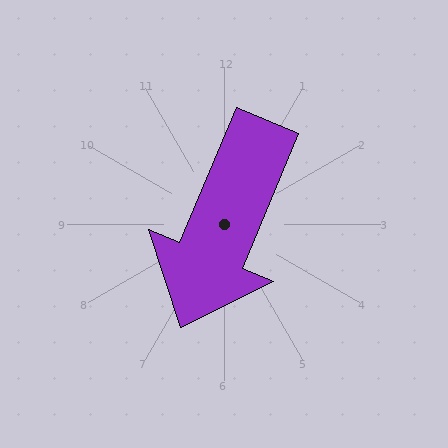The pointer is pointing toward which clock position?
Roughly 7 o'clock.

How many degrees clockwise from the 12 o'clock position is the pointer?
Approximately 203 degrees.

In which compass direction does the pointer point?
Southwest.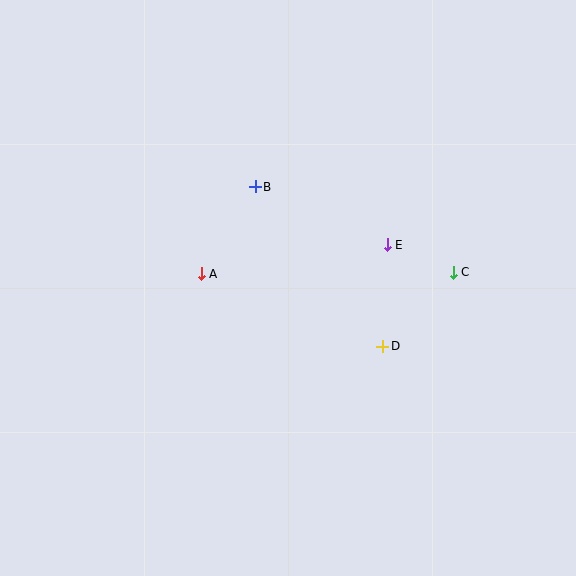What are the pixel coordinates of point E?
Point E is at (387, 245).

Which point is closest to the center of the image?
Point A at (201, 274) is closest to the center.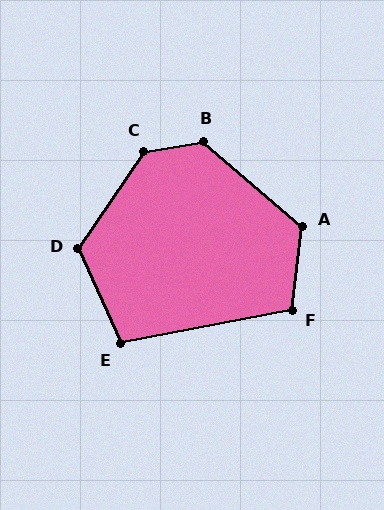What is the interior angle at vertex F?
Approximately 108 degrees (obtuse).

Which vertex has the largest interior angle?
C, at approximately 134 degrees.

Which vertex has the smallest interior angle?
E, at approximately 103 degrees.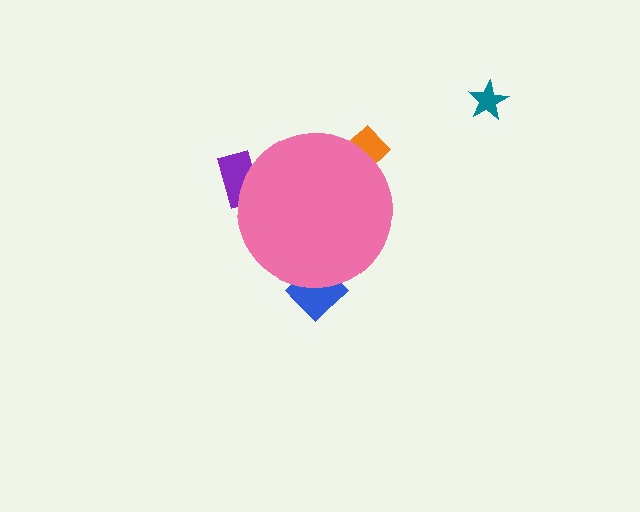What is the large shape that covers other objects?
A pink circle.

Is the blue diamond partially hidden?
Yes, the blue diamond is partially hidden behind the pink circle.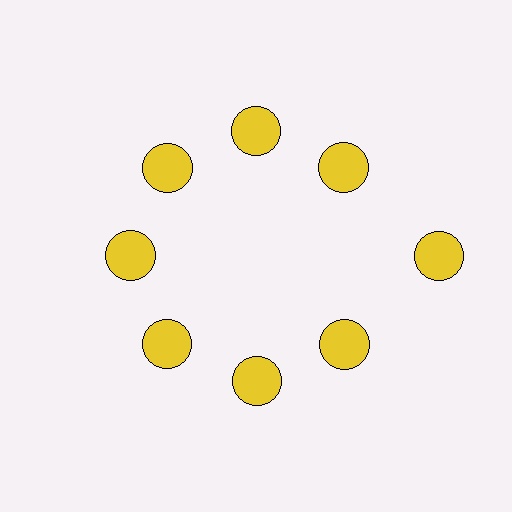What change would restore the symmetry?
The symmetry would be restored by moving it inward, back onto the ring so that all 8 circles sit at equal angles and equal distance from the center.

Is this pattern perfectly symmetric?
No. The 8 yellow circles are arranged in a ring, but one element near the 3 o'clock position is pushed outward from the center, breaking the 8-fold rotational symmetry.